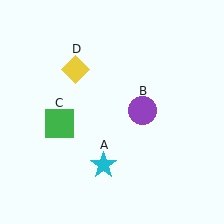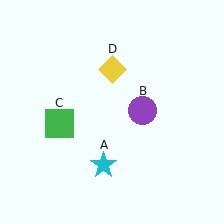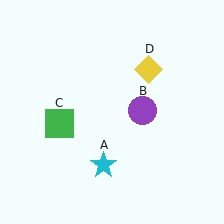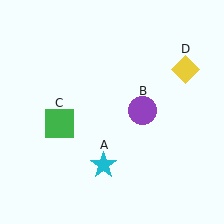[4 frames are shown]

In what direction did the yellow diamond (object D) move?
The yellow diamond (object D) moved right.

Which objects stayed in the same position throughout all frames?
Cyan star (object A) and purple circle (object B) and green square (object C) remained stationary.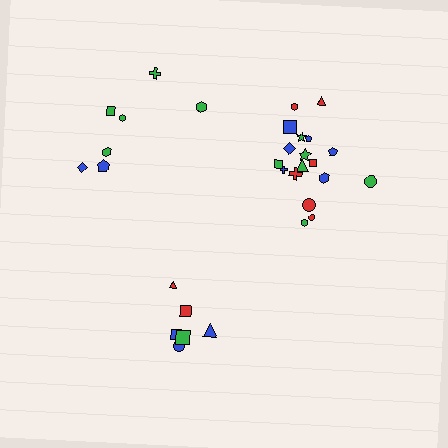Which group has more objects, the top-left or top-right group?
The top-right group.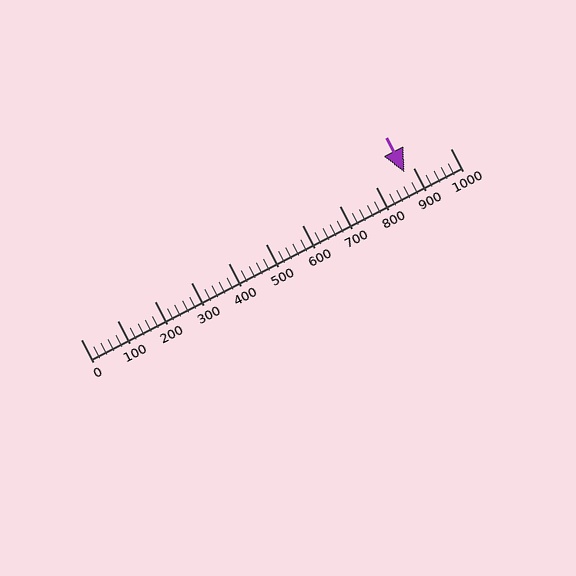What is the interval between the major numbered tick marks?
The major tick marks are spaced 100 units apart.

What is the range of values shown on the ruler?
The ruler shows values from 0 to 1000.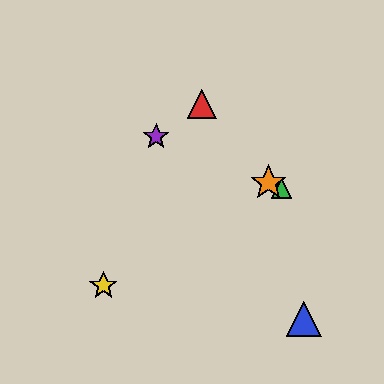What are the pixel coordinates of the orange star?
The orange star is at (269, 183).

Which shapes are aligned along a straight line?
The green triangle, the purple star, the orange star are aligned along a straight line.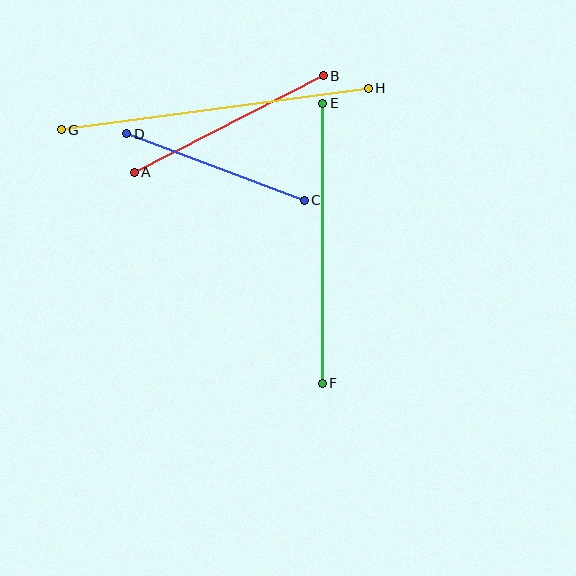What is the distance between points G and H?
The distance is approximately 310 pixels.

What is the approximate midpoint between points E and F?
The midpoint is at approximately (322, 243) pixels.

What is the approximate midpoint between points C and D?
The midpoint is at approximately (216, 167) pixels.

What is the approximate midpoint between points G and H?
The midpoint is at approximately (215, 109) pixels.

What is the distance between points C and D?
The distance is approximately 190 pixels.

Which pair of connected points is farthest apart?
Points G and H are farthest apart.